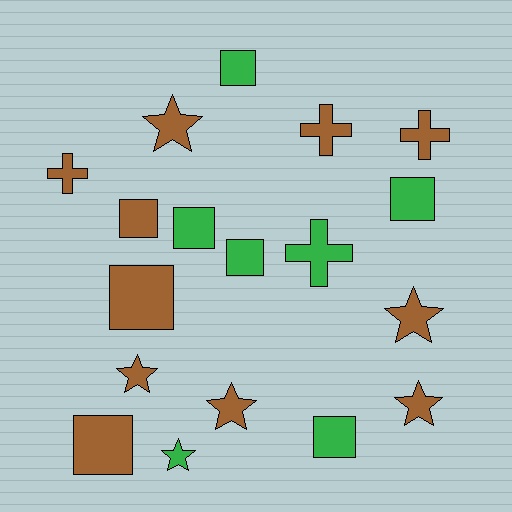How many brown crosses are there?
There are 3 brown crosses.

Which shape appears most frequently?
Square, with 8 objects.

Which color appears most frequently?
Brown, with 11 objects.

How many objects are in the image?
There are 18 objects.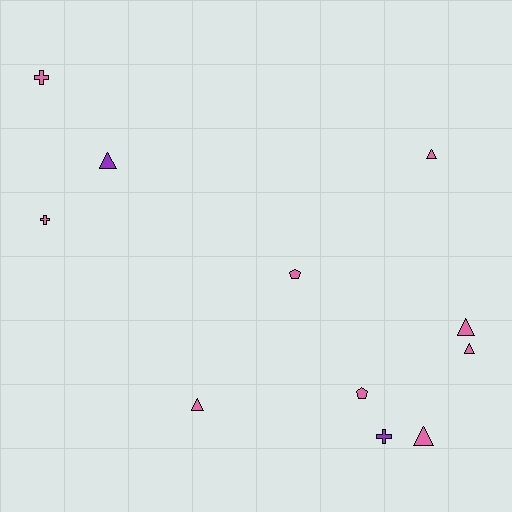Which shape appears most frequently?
Triangle, with 6 objects.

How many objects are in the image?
There are 11 objects.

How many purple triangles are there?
There is 1 purple triangle.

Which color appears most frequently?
Pink, with 9 objects.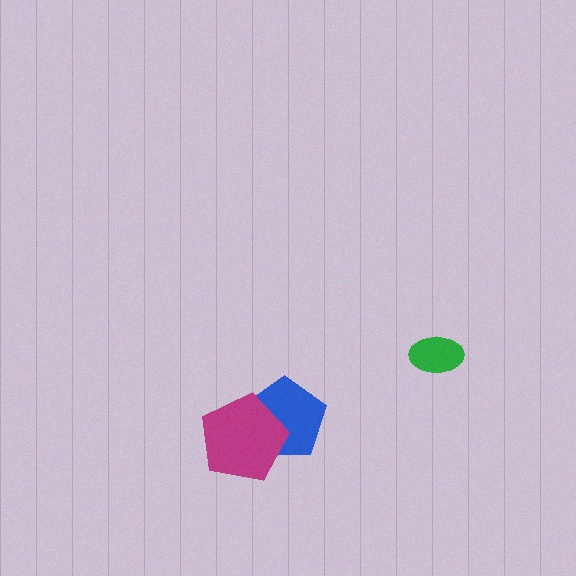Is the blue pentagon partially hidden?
Yes, it is partially covered by another shape.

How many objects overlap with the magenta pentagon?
1 object overlaps with the magenta pentagon.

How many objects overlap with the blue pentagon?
1 object overlaps with the blue pentagon.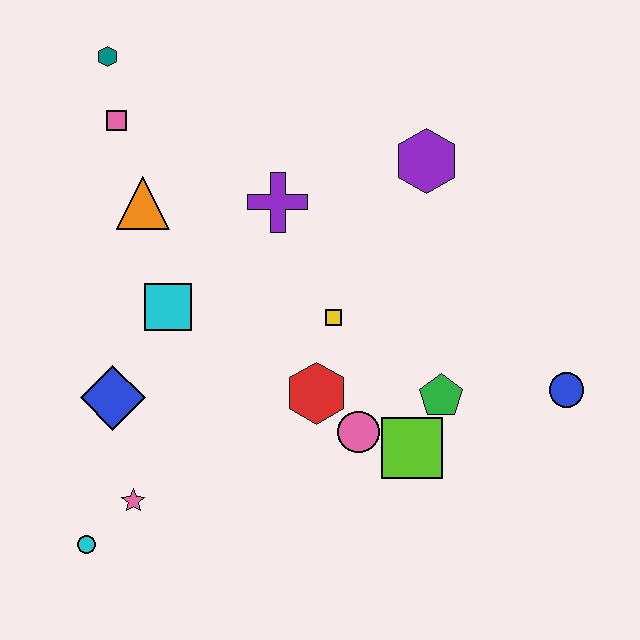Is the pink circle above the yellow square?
No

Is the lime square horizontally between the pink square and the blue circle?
Yes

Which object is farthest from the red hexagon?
The teal hexagon is farthest from the red hexagon.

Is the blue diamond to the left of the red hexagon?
Yes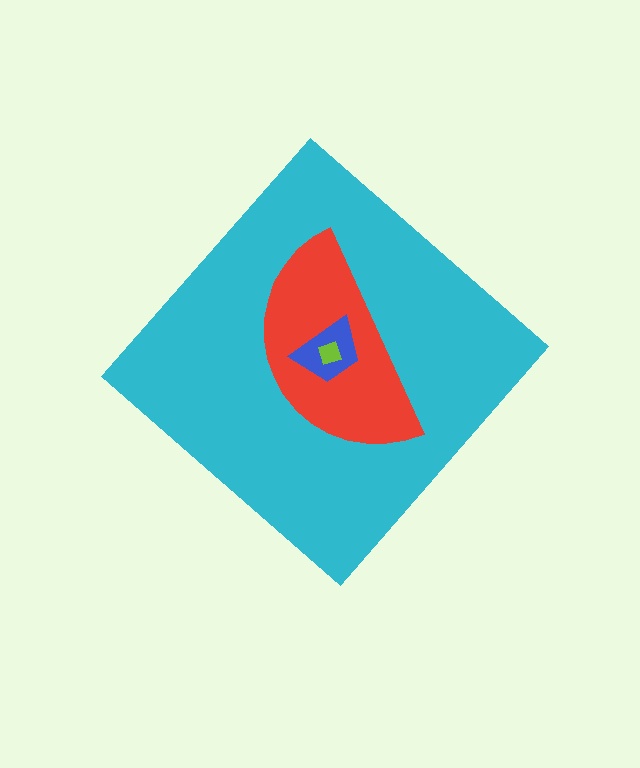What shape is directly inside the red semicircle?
The blue trapezoid.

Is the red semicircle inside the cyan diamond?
Yes.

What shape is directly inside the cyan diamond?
The red semicircle.